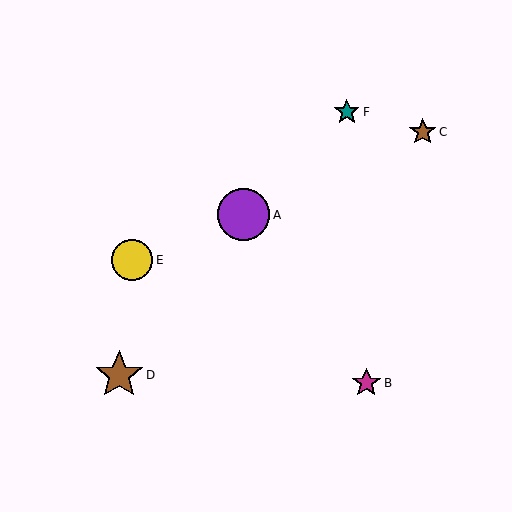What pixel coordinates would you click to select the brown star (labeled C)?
Click at (423, 132) to select the brown star C.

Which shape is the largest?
The purple circle (labeled A) is the largest.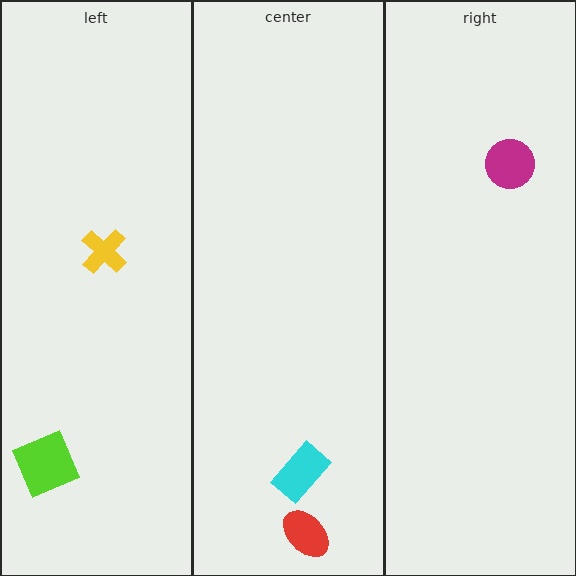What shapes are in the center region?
The red ellipse, the cyan rectangle.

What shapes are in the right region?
The magenta circle.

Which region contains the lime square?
The left region.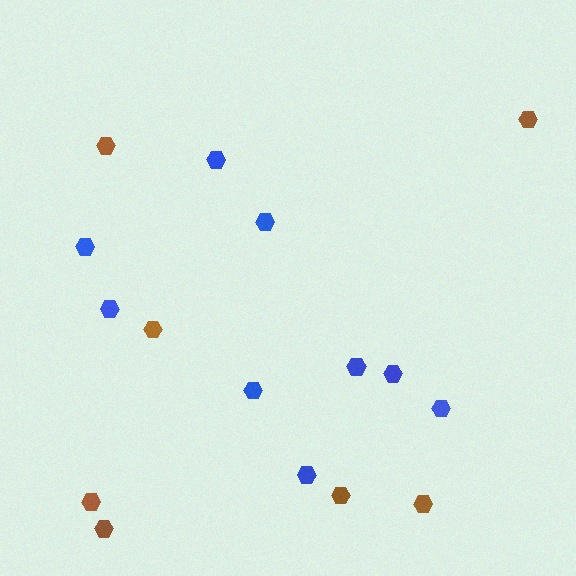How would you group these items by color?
There are 2 groups: one group of blue hexagons (9) and one group of brown hexagons (7).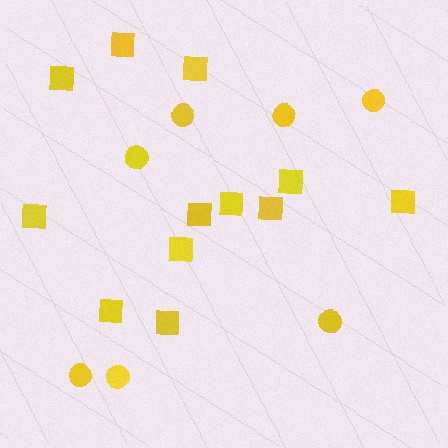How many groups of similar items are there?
There are 2 groups: one group of squares (12) and one group of circles (7).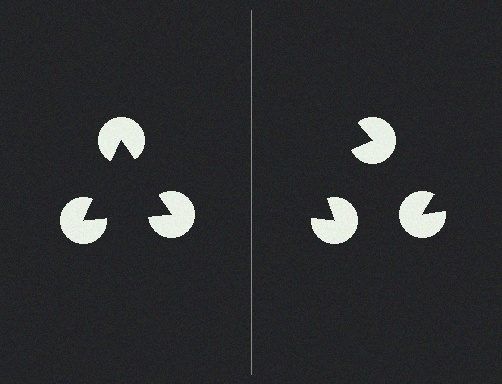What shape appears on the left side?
An illusory triangle.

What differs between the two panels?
The pac-man discs are positioned identically on both sides; only the wedge orientations differ. On the left they align to a triangle; on the right they are misaligned.